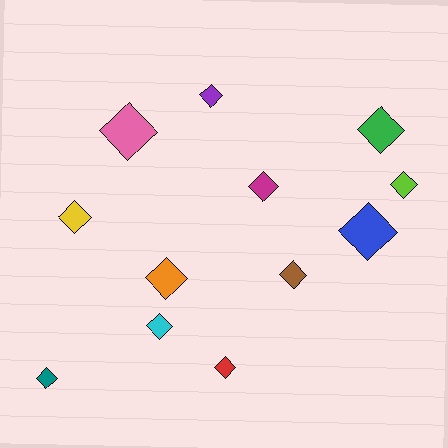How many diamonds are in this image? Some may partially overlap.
There are 12 diamonds.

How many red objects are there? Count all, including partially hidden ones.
There is 1 red object.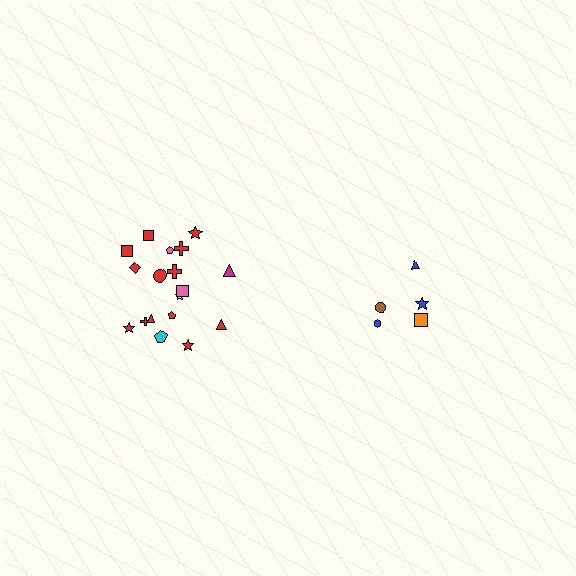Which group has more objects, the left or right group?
The left group.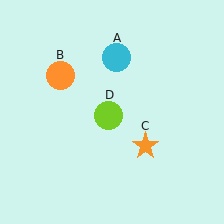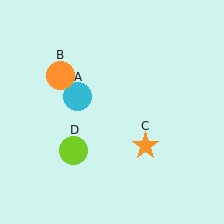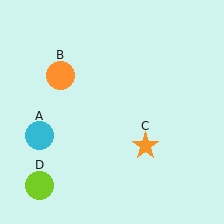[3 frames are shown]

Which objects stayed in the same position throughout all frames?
Orange circle (object B) and orange star (object C) remained stationary.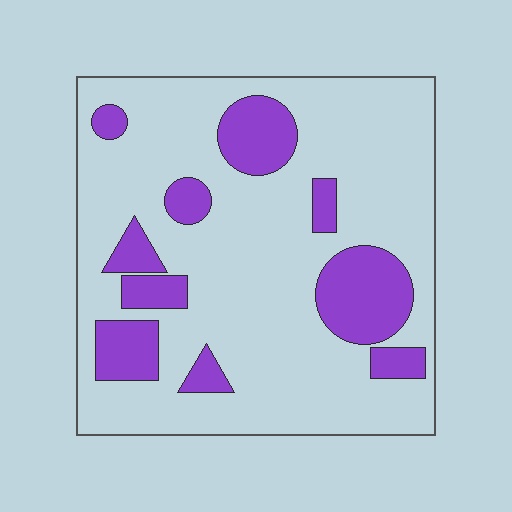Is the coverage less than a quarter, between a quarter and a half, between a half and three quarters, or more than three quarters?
Less than a quarter.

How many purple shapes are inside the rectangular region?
10.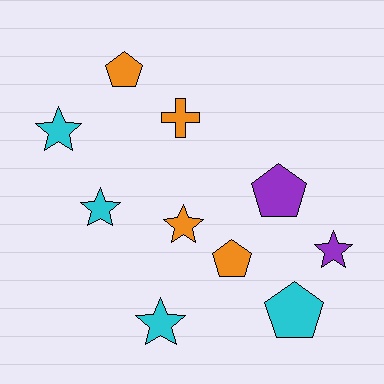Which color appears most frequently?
Cyan, with 4 objects.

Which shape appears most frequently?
Star, with 5 objects.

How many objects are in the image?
There are 10 objects.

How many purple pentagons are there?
There is 1 purple pentagon.